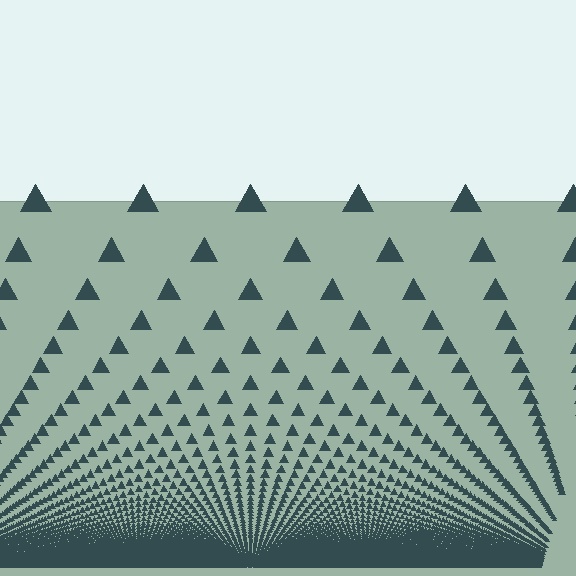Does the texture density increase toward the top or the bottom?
Density increases toward the bottom.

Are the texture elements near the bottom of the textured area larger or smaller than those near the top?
Smaller. The gradient is inverted — elements near the bottom are smaller and denser.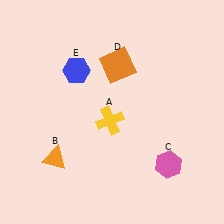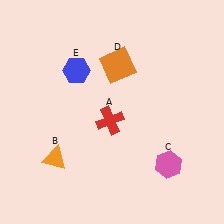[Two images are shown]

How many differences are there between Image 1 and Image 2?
There is 1 difference between the two images.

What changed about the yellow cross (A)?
In Image 1, A is yellow. In Image 2, it changed to red.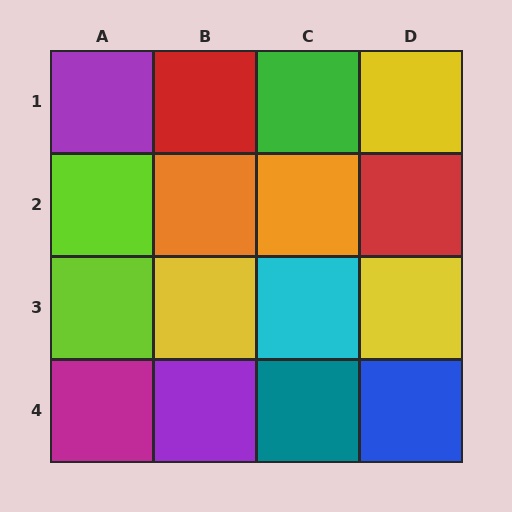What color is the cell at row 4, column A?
Magenta.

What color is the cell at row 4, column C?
Teal.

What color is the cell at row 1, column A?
Purple.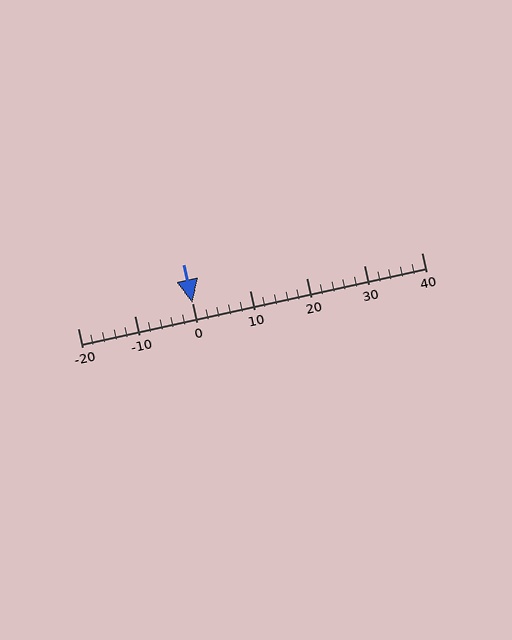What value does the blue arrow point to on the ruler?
The blue arrow points to approximately 0.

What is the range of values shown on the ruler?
The ruler shows values from -20 to 40.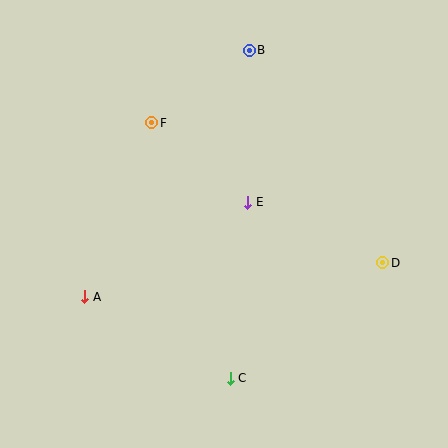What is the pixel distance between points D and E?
The distance between D and E is 148 pixels.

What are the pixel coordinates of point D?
Point D is at (383, 263).